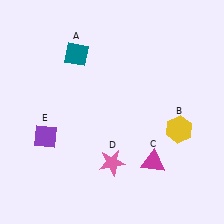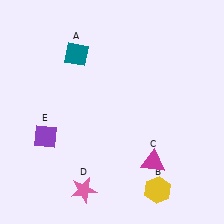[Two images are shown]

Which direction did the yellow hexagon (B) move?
The yellow hexagon (B) moved down.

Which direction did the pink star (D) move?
The pink star (D) moved left.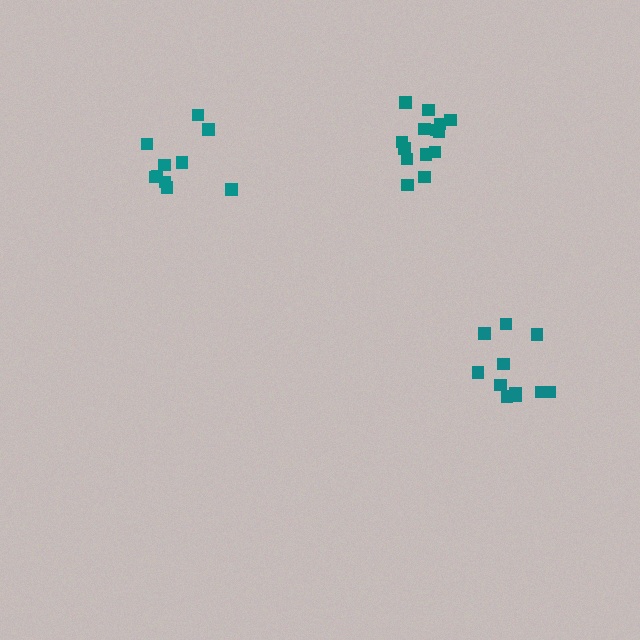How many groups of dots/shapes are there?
There are 3 groups.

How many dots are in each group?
Group 1: 11 dots, Group 2: 10 dots, Group 3: 14 dots (35 total).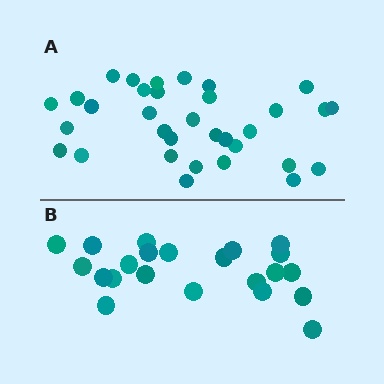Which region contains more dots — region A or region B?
Region A (the top region) has more dots.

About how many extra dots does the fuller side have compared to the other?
Region A has roughly 12 or so more dots than region B.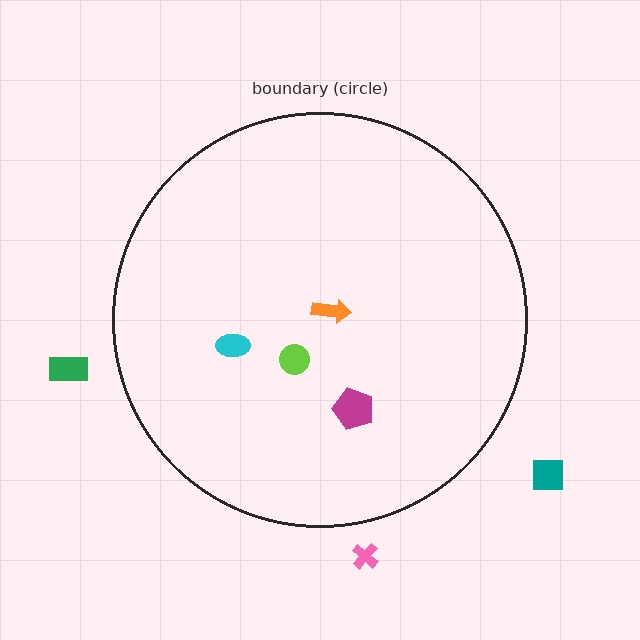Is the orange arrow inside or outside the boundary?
Inside.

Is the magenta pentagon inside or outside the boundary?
Inside.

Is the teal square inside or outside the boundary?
Outside.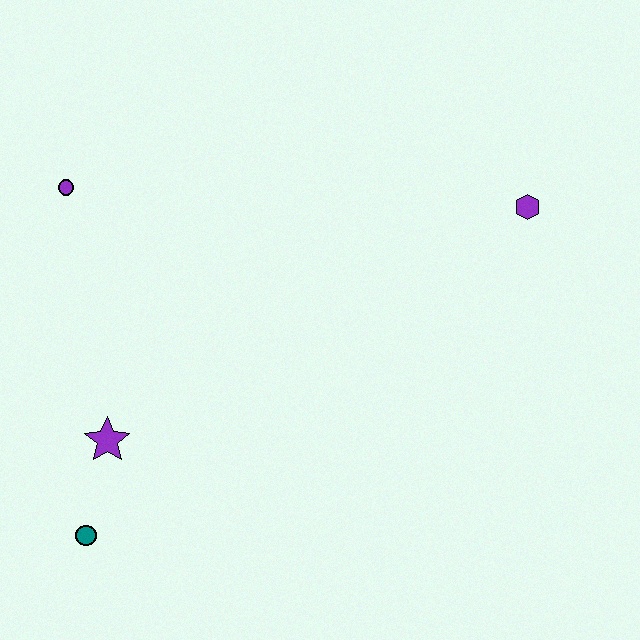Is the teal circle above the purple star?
No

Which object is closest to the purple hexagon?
The purple circle is closest to the purple hexagon.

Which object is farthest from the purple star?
The purple hexagon is farthest from the purple star.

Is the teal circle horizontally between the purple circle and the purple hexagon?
Yes